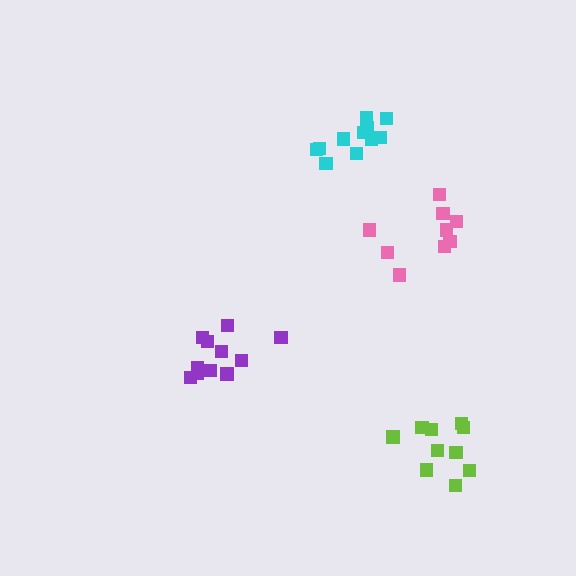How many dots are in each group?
Group 1: 11 dots, Group 2: 11 dots, Group 3: 10 dots, Group 4: 9 dots (41 total).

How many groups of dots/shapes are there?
There are 4 groups.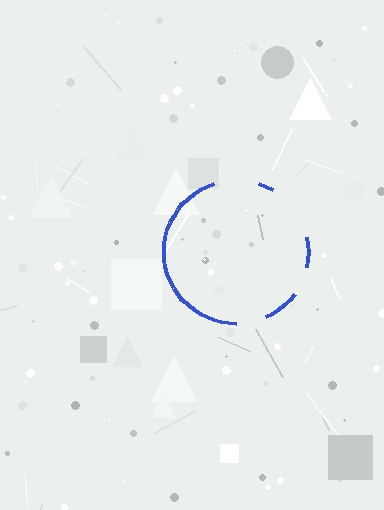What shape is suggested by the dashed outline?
The dashed outline suggests a circle.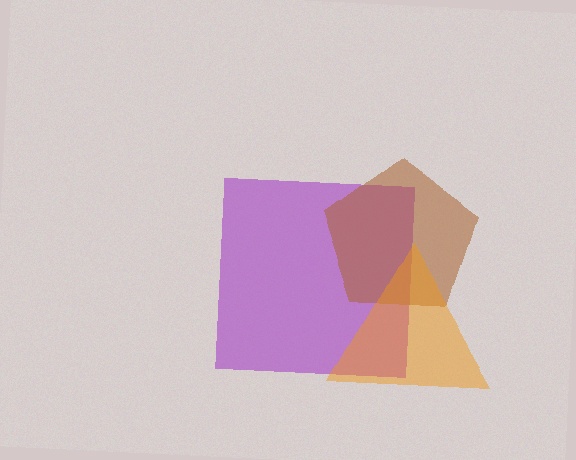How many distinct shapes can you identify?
There are 3 distinct shapes: a purple square, a brown pentagon, an orange triangle.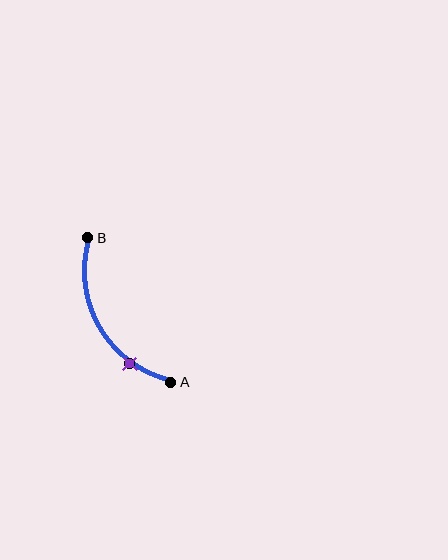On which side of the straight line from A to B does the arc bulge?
The arc bulges to the left of the straight line connecting A and B.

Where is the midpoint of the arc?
The arc midpoint is the point on the curve farthest from the straight line joining A and B. It sits to the left of that line.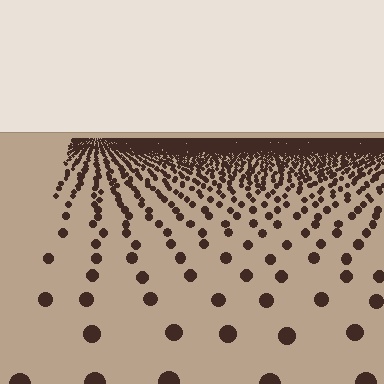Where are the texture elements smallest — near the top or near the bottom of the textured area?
Near the top.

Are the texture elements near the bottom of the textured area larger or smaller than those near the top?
Larger. Near the bottom, elements are closer to the viewer and appear at a bigger on-screen size.